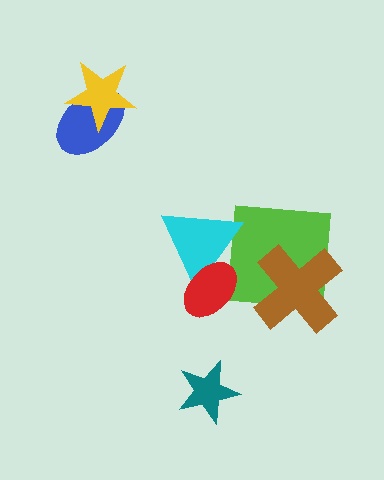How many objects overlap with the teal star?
0 objects overlap with the teal star.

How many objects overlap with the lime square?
2 objects overlap with the lime square.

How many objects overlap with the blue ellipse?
1 object overlaps with the blue ellipse.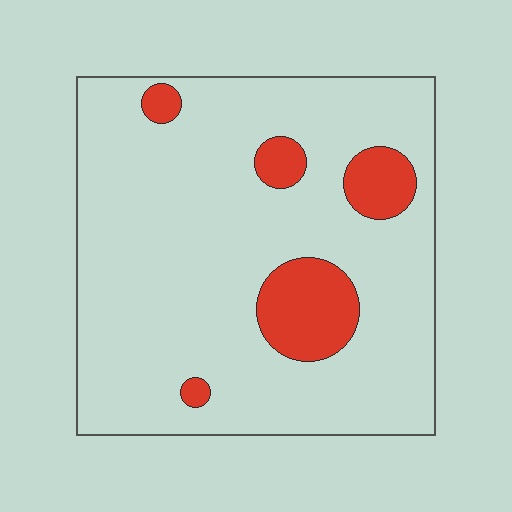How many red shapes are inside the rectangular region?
5.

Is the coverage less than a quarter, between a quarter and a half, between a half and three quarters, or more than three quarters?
Less than a quarter.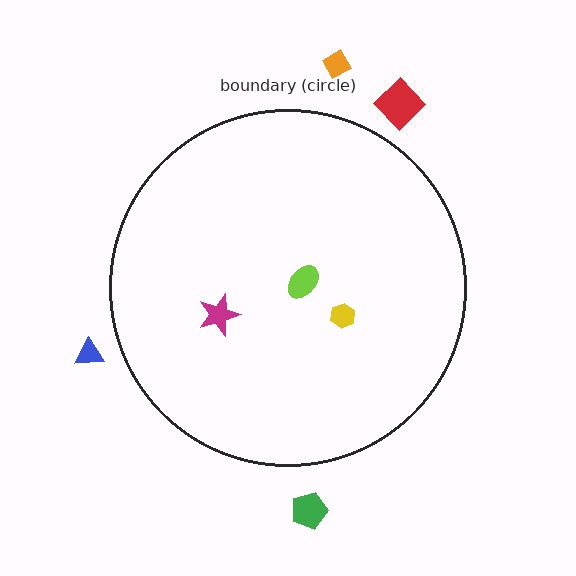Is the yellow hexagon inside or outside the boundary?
Inside.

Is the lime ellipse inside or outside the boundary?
Inside.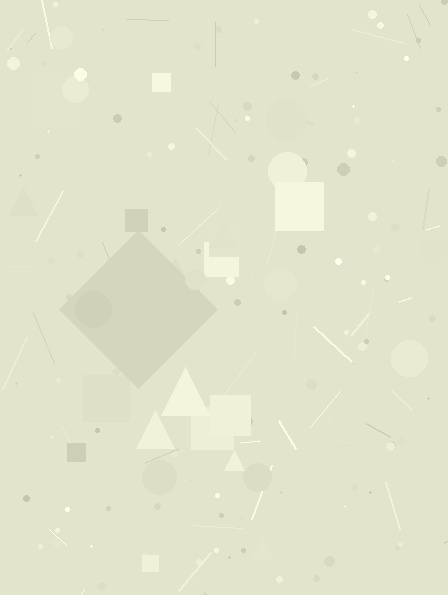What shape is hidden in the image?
A diamond is hidden in the image.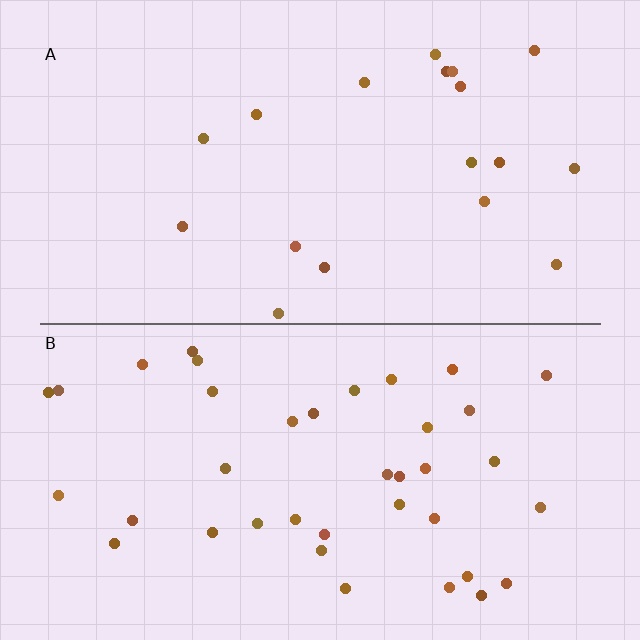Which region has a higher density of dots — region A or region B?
B (the bottom).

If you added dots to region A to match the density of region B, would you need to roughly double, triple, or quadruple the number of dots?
Approximately double.